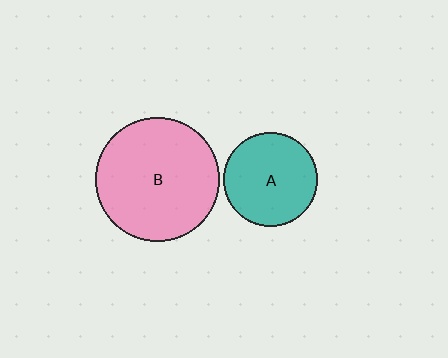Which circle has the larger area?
Circle B (pink).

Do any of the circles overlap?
No, none of the circles overlap.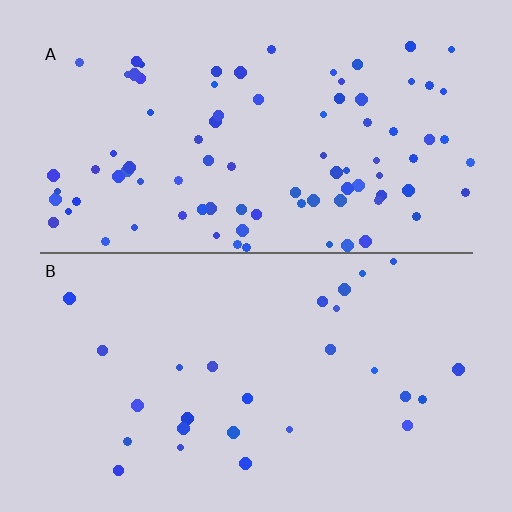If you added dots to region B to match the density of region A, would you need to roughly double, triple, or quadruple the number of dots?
Approximately triple.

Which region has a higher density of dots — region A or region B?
A (the top).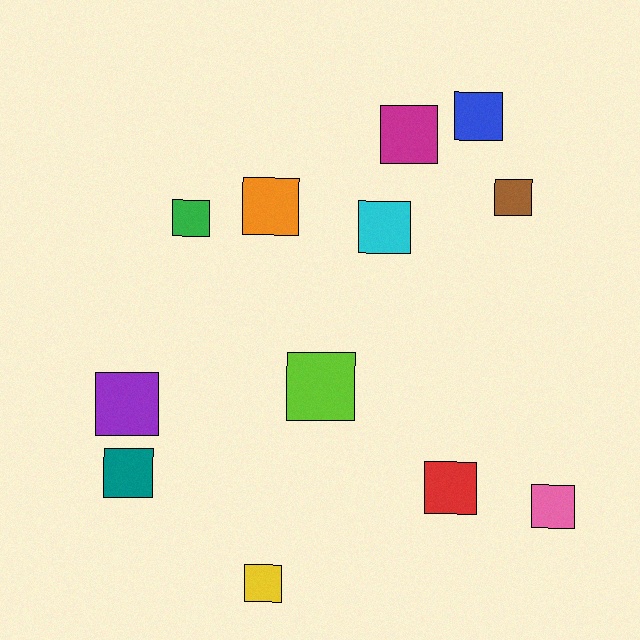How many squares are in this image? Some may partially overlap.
There are 12 squares.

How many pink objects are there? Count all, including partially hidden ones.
There is 1 pink object.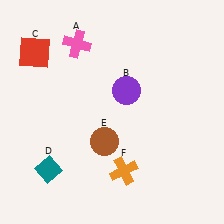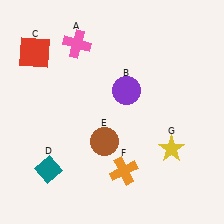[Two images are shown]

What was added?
A yellow star (G) was added in Image 2.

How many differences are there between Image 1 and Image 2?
There is 1 difference between the two images.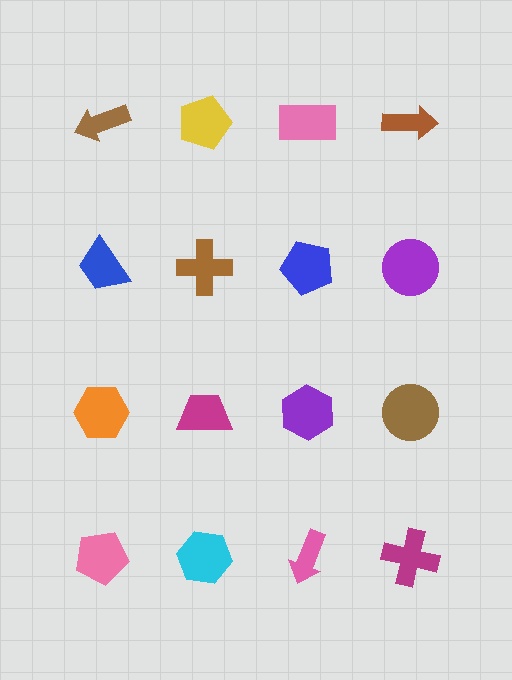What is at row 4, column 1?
A pink pentagon.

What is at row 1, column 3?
A pink rectangle.